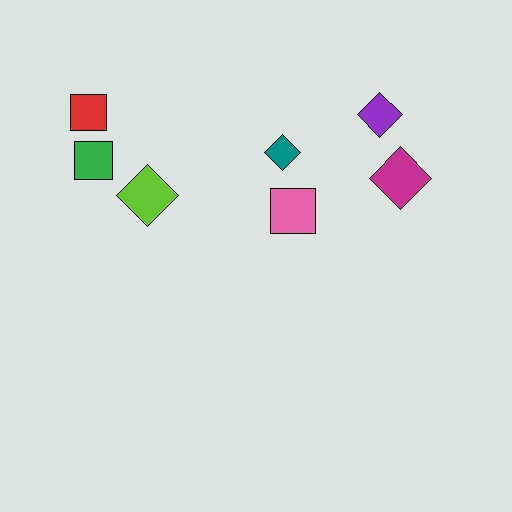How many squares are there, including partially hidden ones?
There are 3 squares.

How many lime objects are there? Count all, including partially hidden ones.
There is 1 lime object.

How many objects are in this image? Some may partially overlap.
There are 7 objects.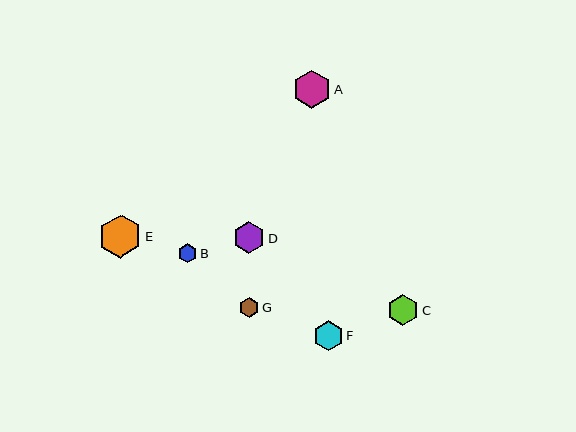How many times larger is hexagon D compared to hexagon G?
Hexagon D is approximately 1.6 times the size of hexagon G.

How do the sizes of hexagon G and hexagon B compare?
Hexagon G and hexagon B are approximately the same size.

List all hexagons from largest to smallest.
From largest to smallest: E, A, C, D, F, G, B.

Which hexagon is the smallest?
Hexagon B is the smallest with a size of approximately 19 pixels.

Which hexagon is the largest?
Hexagon E is the largest with a size of approximately 43 pixels.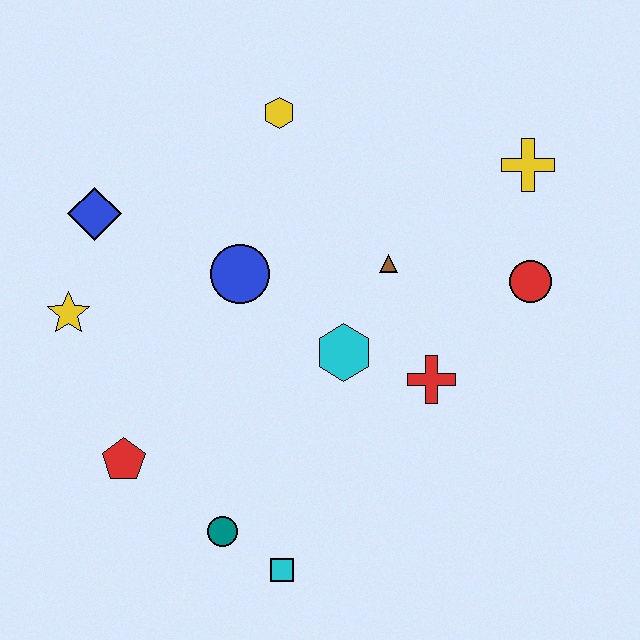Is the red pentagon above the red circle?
No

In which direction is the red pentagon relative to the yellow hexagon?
The red pentagon is below the yellow hexagon.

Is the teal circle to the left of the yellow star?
No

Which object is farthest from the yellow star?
The yellow cross is farthest from the yellow star.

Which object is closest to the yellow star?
The blue diamond is closest to the yellow star.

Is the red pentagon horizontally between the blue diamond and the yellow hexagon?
Yes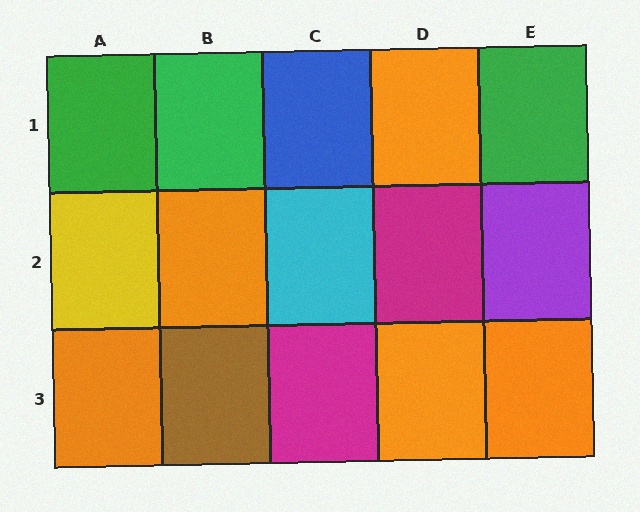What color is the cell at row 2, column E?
Purple.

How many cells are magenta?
2 cells are magenta.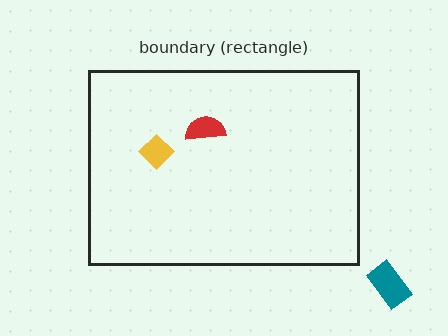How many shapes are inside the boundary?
2 inside, 1 outside.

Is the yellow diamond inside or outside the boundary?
Inside.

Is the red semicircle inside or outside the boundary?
Inside.